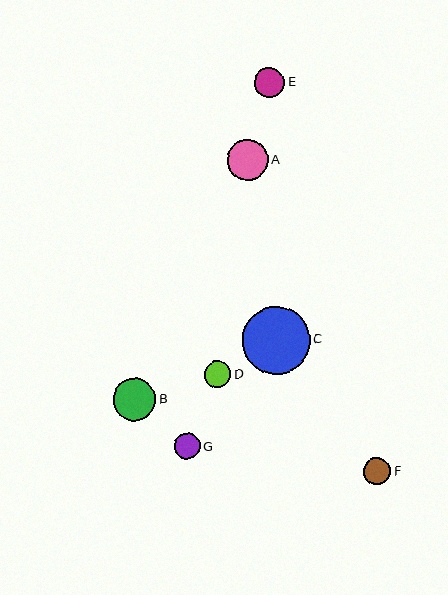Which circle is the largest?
Circle C is the largest with a size of approximately 68 pixels.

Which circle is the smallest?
Circle G is the smallest with a size of approximately 26 pixels.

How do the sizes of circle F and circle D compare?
Circle F and circle D are approximately the same size.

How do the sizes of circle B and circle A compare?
Circle B and circle A are approximately the same size.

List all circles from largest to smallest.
From largest to smallest: C, B, A, E, F, D, G.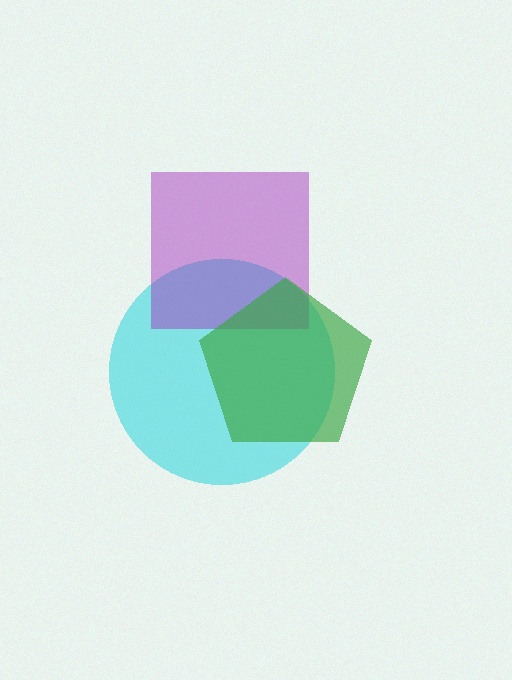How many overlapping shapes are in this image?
There are 3 overlapping shapes in the image.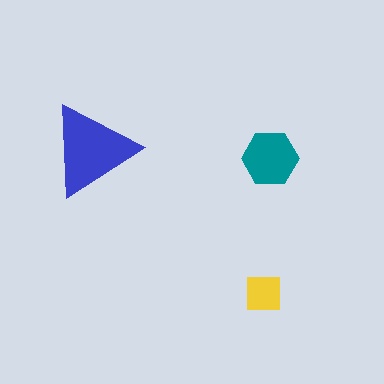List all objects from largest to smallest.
The blue triangle, the teal hexagon, the yellow square.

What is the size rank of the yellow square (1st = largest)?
3rd.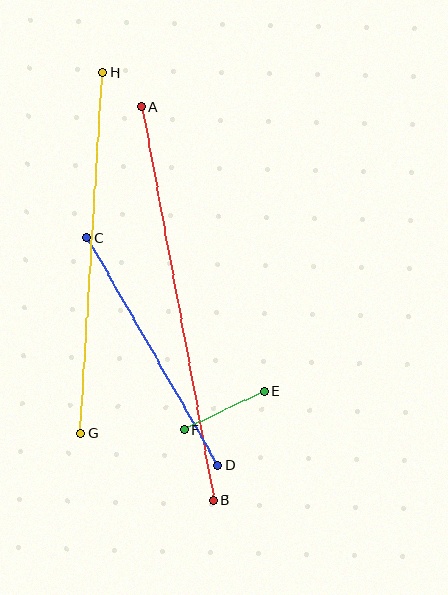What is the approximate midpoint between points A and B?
The midpoint is at approximately (178, 303) pixels.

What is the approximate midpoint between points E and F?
The midpoint is at approximately (224, 411) pixels.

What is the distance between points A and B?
The distance is approximately 400 pixels.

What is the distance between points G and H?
The distance is approximately 362 pixels.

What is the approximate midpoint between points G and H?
The midpoint is at approximately (92, 253) pixels.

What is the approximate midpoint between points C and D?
The midpoint is at approximately (153, 351) pixels.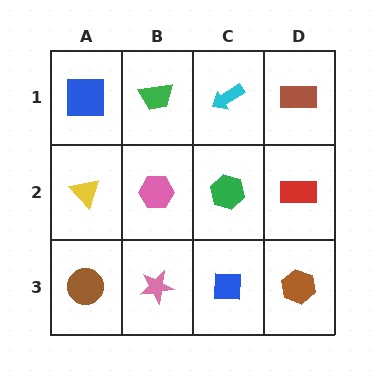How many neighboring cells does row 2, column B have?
4.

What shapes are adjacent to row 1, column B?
A pink hexagon (row 2, column B), a blue square (row 1, column A), a cyan arrow (row 1, column C).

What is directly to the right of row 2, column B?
A green hexagon.